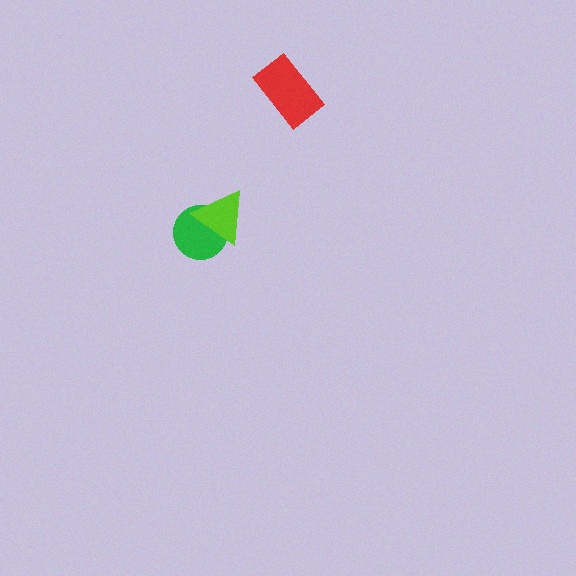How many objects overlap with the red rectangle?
0 objects overlap with the red rectangle.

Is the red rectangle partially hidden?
No, no other shape covers it.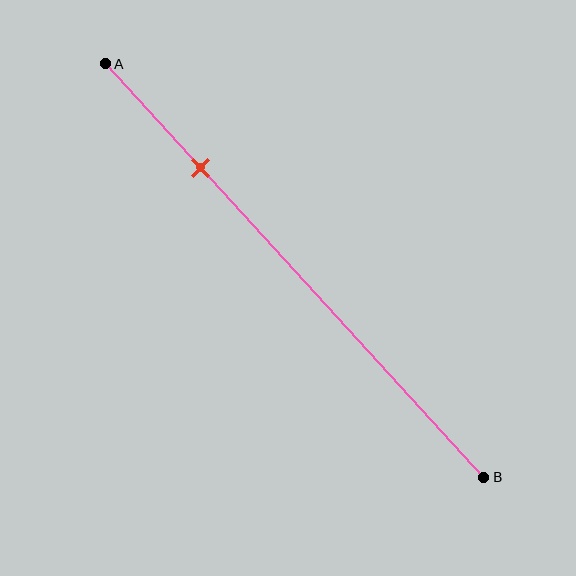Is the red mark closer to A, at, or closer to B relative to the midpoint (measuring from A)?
The red mark is closer to point A than the midpoint of segment AB.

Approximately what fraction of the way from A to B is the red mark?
The red mark is approximately 25% of the way from A to B.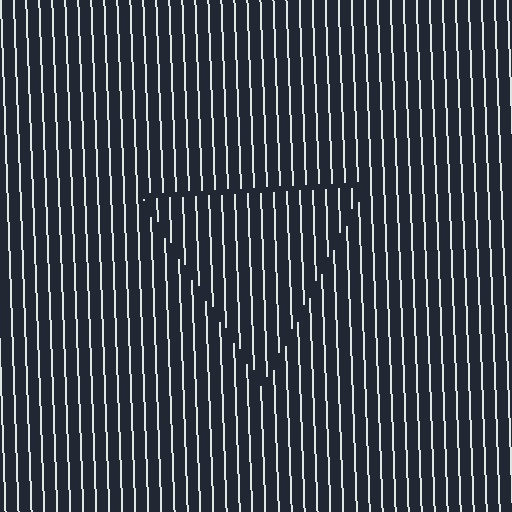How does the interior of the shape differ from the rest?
The interior of the shape contains the same grating, shifted by half a period — the contour is defined by the phase discontinuity where line-ends from the inner and outer gratings abut.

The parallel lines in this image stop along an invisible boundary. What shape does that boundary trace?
An illusory triangle. The interior of the shape contains the same grating, shifted by half a period — the contour is defined by the phase discontinuity where line-ends from the inner and outer gratings abut.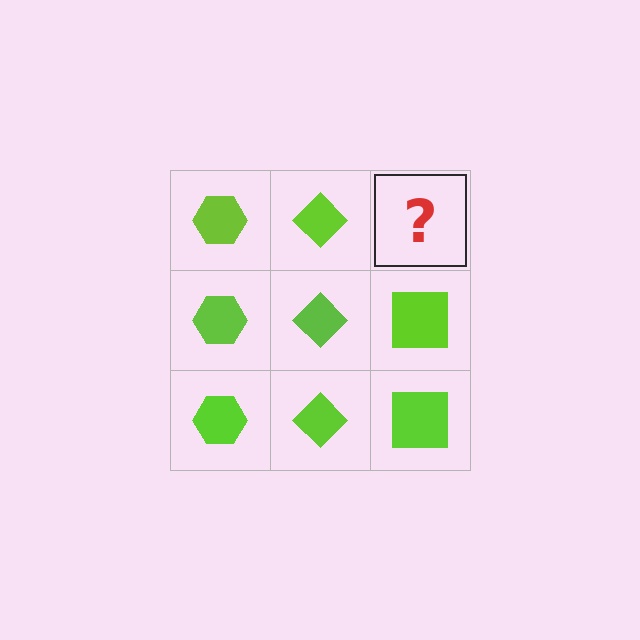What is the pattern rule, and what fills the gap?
The rule is that each column has a consistent shape. The gap should be filled with a lime square.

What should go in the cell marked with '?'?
The missing cell should contain a lime square.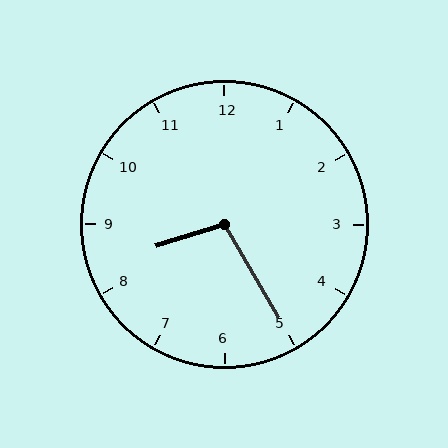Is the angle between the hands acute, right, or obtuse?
It is obtuse.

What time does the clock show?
8:25.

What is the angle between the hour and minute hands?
Approximately 102 degrees.